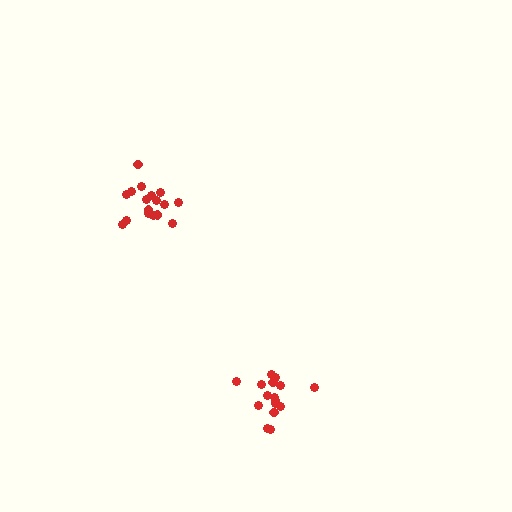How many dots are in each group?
Group 1: 17 dots, Group 2: 16 dots (33 total).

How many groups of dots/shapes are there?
There are 2 groups.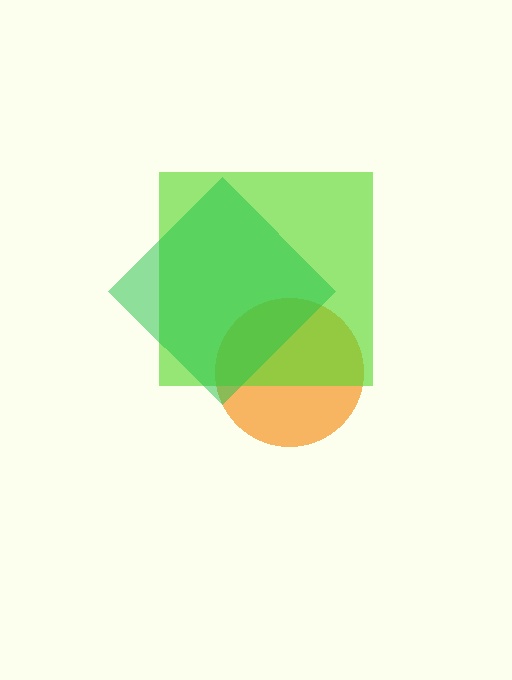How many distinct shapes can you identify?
There are 3 distinct shapes: an orange circle, a lime square, a green diamond.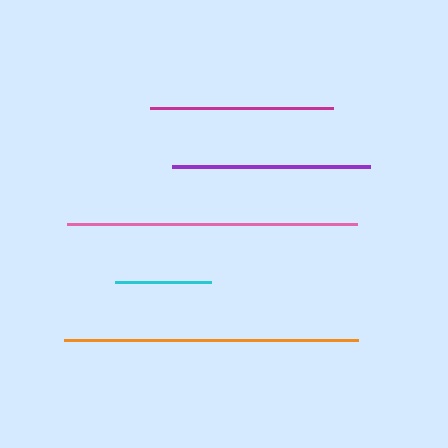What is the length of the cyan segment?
The cyan segment is approximately 96 pixels long.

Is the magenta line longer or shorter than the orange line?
The orange line is longer than the magenta line.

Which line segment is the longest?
The orange line is the longest at approximately 293 pixels.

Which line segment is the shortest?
The cyan line is the shortest at approximately 96 pixels.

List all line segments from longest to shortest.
From longest to shortest: orange, pink, purple, magenta, cyan.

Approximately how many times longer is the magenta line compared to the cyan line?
The magenta line is approximately 1.9 times the length of the cyan line.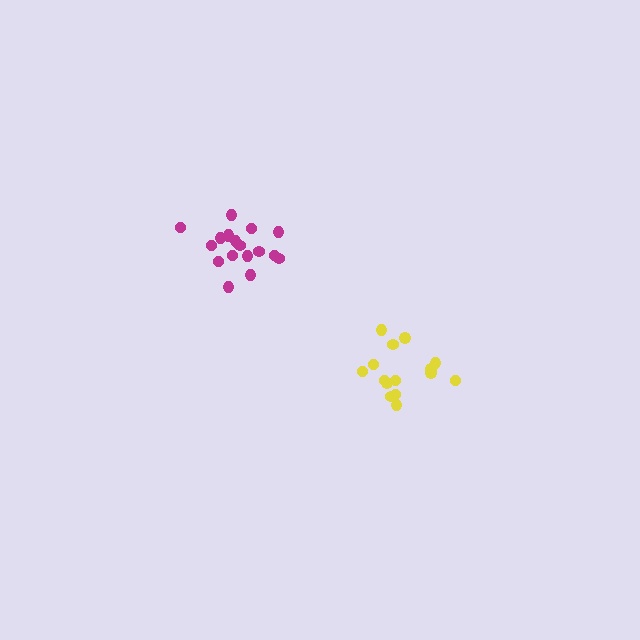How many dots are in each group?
Group 1: 18 dots, Group 2: 15 dots (33 total).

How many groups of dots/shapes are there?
There are 2 groups.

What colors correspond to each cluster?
The clusters are colored: magenta, yellow.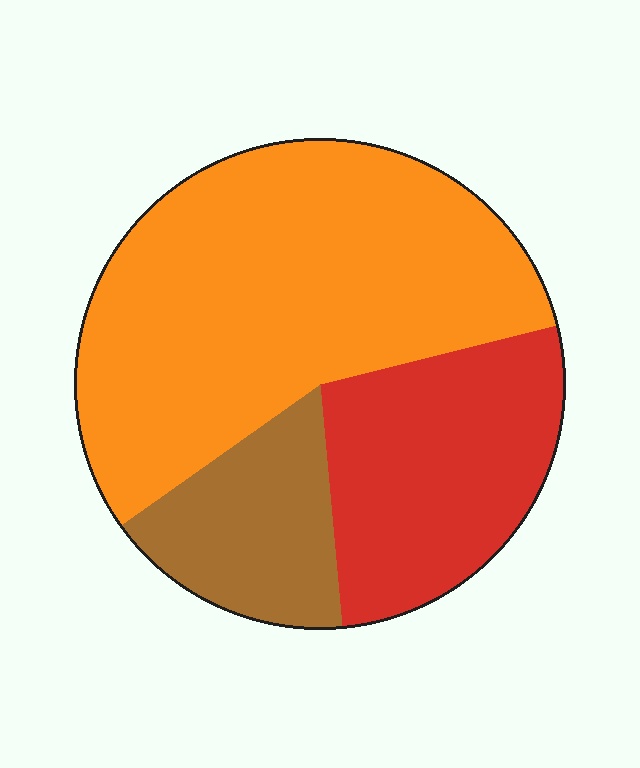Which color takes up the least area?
Brown, at roughly 15%.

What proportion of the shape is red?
Red covers about 25% of the shape.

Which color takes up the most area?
Orange, at roughly 55%.